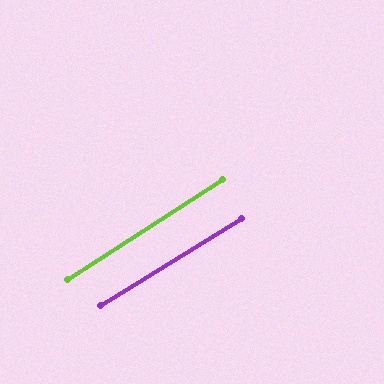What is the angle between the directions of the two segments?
Approximately 1 degree.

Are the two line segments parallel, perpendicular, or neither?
Parallel — their directions differ by only 0.8°.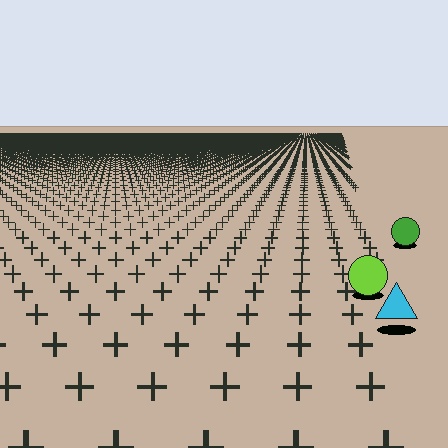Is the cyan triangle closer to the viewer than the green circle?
Yes. The cyan triangle is closer — you can tell from the texture gradient: the ground texture is coarser near it.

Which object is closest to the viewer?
The cyan triangle is closest. The texture marks near it are larger and more spread out.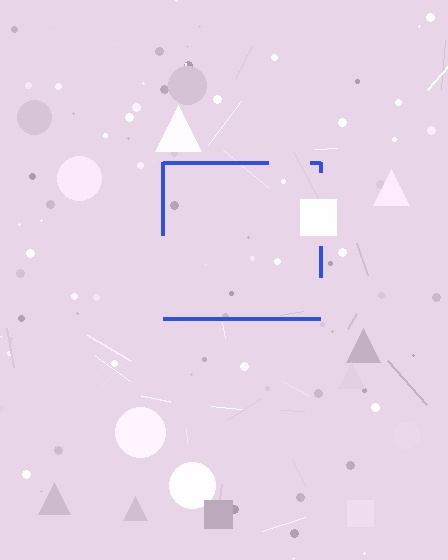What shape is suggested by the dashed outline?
The dashed outline suggests a square.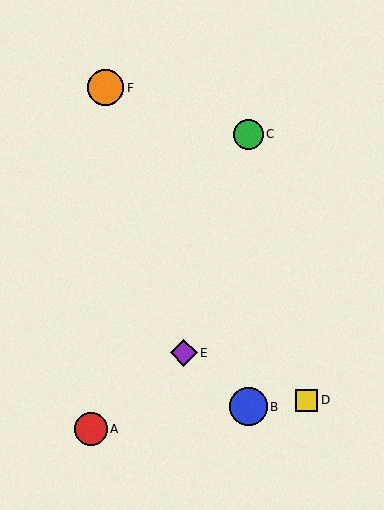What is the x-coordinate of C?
Object C is at x≈248.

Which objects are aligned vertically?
Objects B, C are aligned vertically.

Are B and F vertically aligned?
No, B is at x≈248 and F is at x≈105.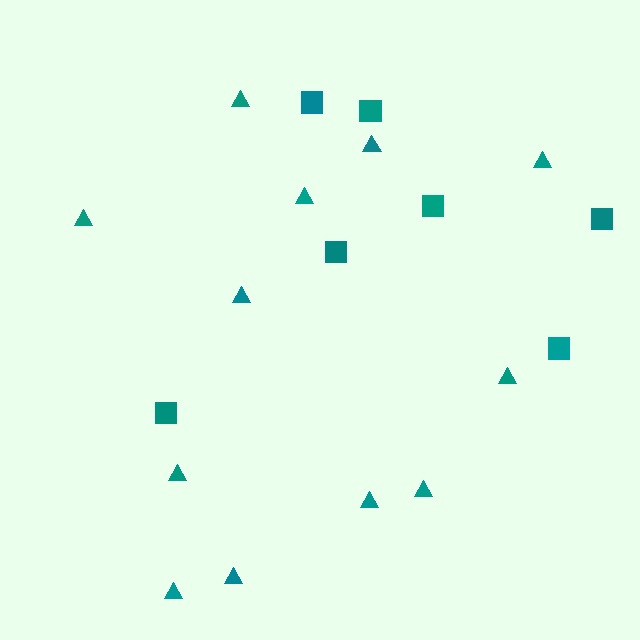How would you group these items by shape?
There are 2 groups: one group of squares (7) and one group of triangles (12).